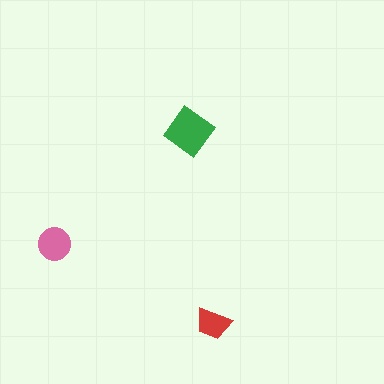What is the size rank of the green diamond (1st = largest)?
1st.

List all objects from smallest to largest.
The red trapezoid, the pink circle, the green diamond.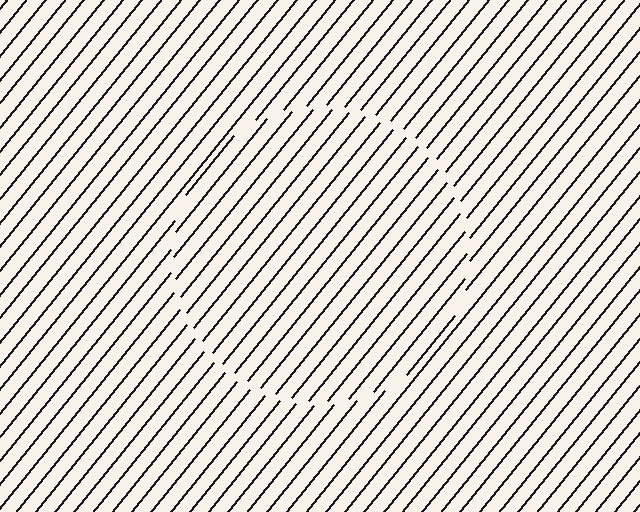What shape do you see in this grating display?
An illusory circle. The interior of the shape contains the same grating, shifted by half a period — the contour is defined by the phase discontinuity where line-ends from the inner and outer gratings abut.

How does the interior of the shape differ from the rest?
The interior of the shape contains the same grating, shifted by half a period — the contour is defined by the phase discontinuity where line-ends from the inner and outer gratings abut.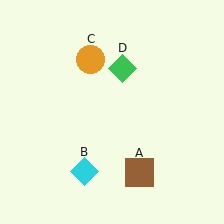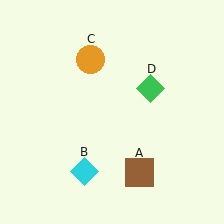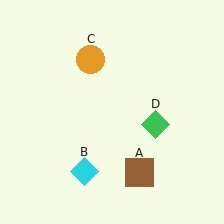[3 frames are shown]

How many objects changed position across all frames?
1 object changed position: green diamond (object D).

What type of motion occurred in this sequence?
The green diamond (object D) rotated clockwise around the center of the scene.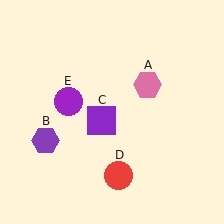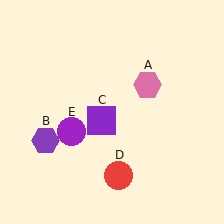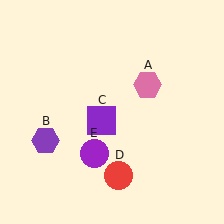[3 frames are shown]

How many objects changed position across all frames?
1 object changed position: purple circle (object E).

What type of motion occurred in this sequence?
The purple circle (object E) rotated counterclockwise around the center of the scene.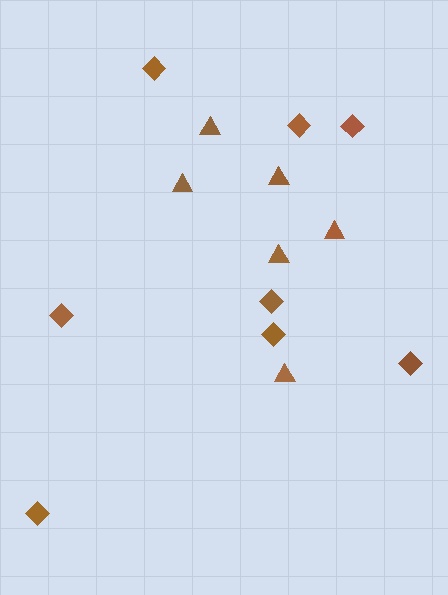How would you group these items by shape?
There are 2 groups: one group of triangles (6) and one group of diamonds (8).